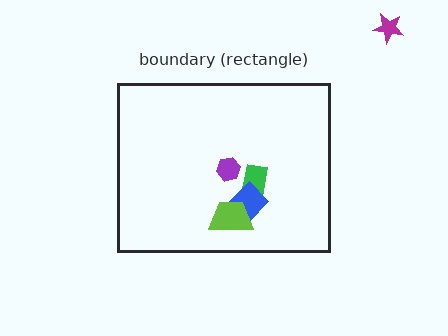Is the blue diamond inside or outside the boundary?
Inside.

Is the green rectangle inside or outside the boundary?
Inside.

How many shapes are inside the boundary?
4 inside, 1 outside.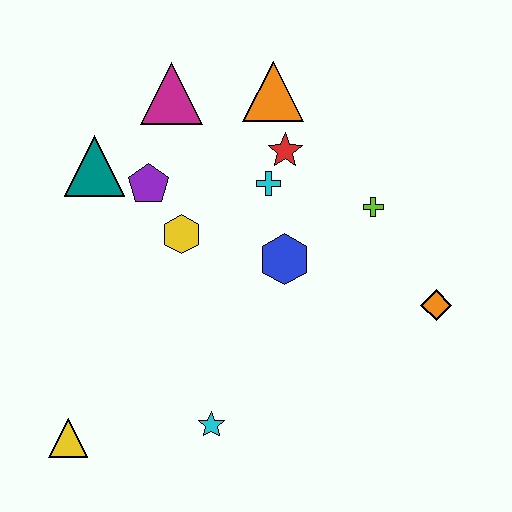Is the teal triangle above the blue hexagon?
Yes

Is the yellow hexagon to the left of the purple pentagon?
No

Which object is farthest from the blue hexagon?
The yellow triangle is farthest from the blue hexagon.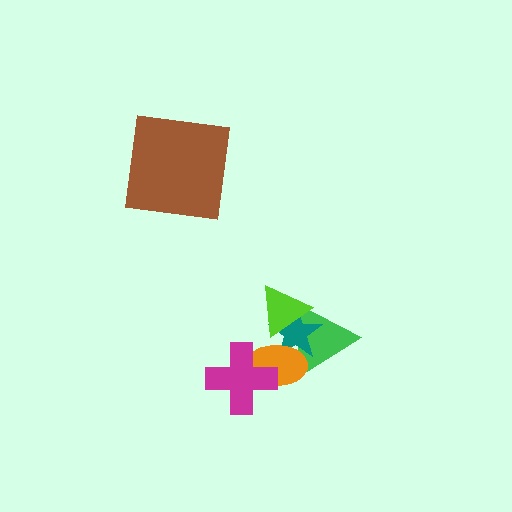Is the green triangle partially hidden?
Yes, it is partially covered by another shape.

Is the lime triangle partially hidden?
No, no other shape covers it.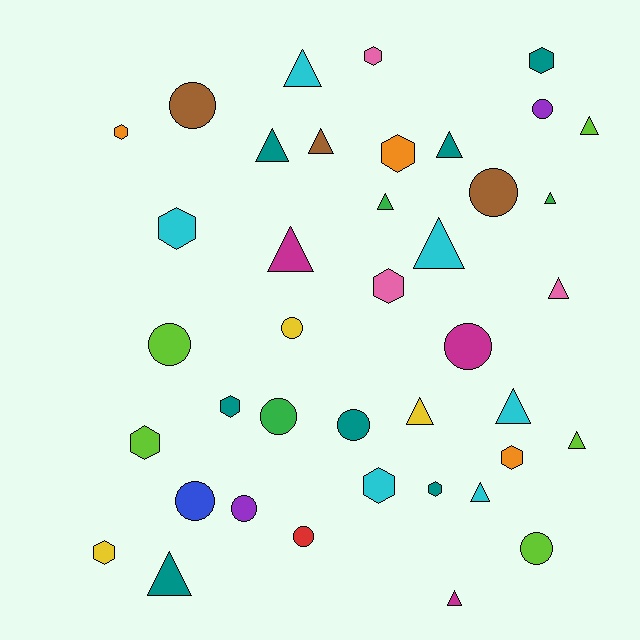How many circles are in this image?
There are 12 circles.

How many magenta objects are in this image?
There are 3 magenta objects.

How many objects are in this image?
There are 40 objects.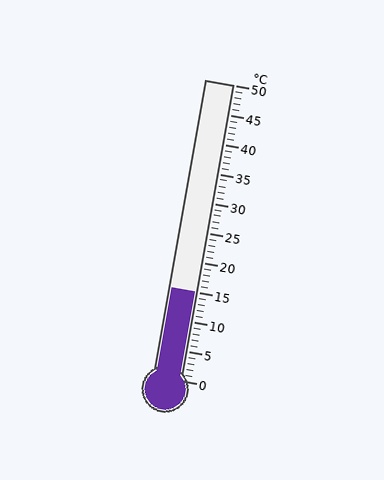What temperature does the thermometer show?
The thermometer shows approximately 15°C.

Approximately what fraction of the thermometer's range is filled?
The thermometer is filled to approximately 30% of its range.